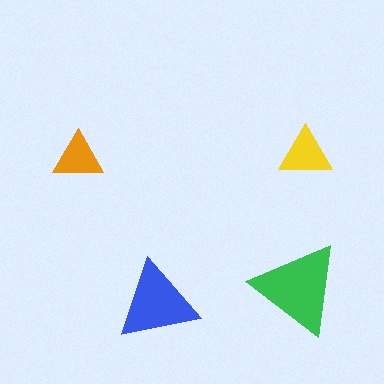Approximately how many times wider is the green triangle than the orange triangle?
About 2 times wider.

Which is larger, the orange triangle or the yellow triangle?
The yellow one.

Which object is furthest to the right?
The yellow triangle is rightmost.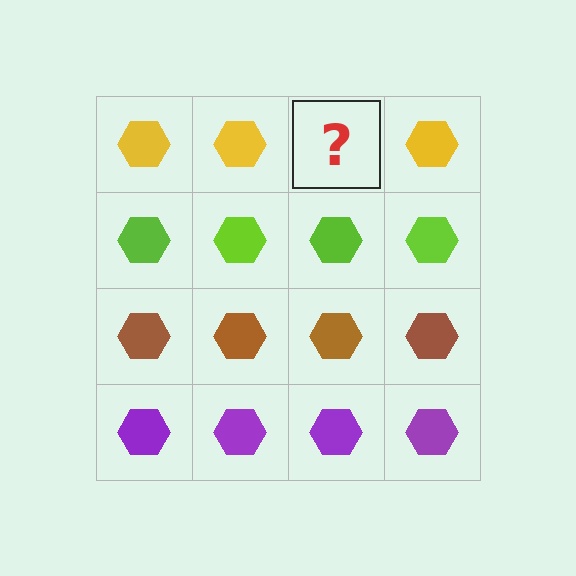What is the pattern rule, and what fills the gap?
The rule is that each row has a consistent color. The gap should be filled with a yellow hexagon.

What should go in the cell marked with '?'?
The missing cell should contain a yellow hexagon.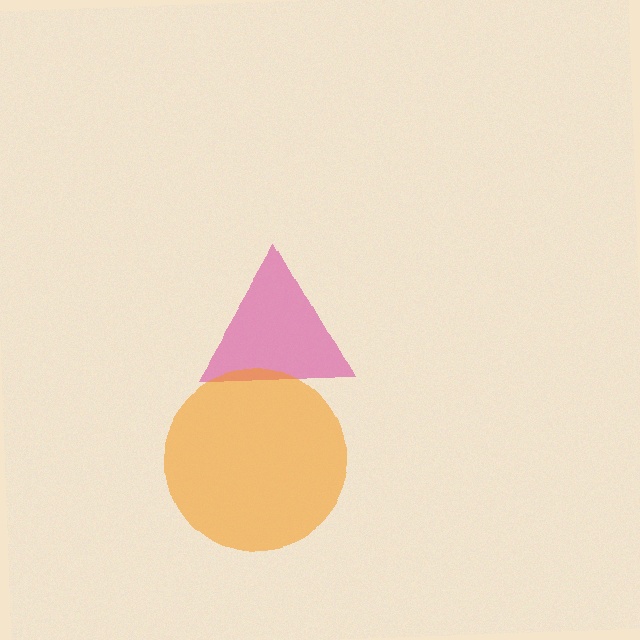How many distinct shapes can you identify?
There are 2 distinct shapes: a magenta triangle, an orange circle.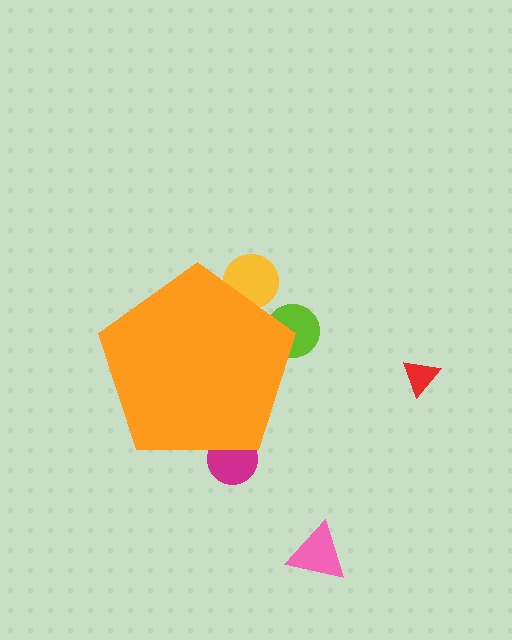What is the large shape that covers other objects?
An orange pentagon.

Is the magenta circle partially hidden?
Yes, the magenta circle is partially hidden behind the orange pentagon.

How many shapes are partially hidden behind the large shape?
3 shapes are partially hidden.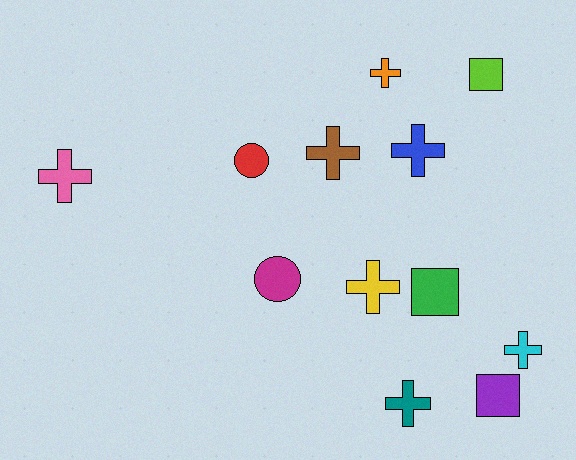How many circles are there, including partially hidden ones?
There are 2 circles.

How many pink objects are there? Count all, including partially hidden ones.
There is 1 pink object.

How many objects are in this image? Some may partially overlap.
There are 12 objects.